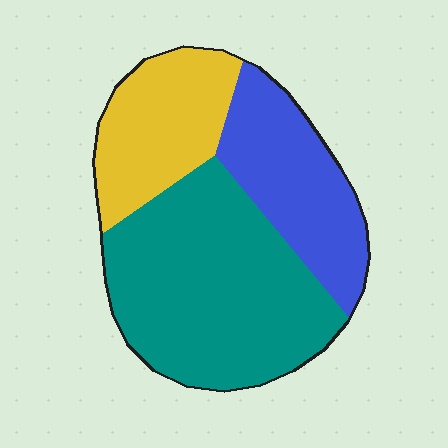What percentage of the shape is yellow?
Yellow covers around 25% of the shape.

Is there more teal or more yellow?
Teal.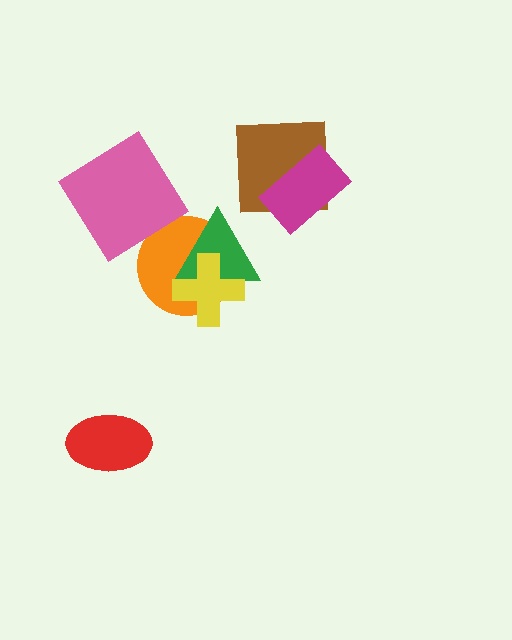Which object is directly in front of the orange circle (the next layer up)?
The green triangle is directly in front of the orange circle.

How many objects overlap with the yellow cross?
2 objects overlap with the yellow cross.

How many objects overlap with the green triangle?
2 objects overlap with the green triangle.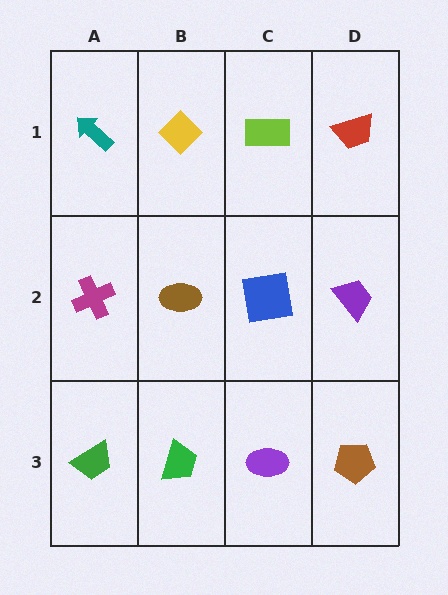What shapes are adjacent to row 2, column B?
A yellow diamond (row 1, column B), a green trapezoid (row 3, column B), a magenta cross (row 2, column A), a blue square (row 2, column C).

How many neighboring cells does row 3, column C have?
3.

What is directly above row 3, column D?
A purple trapezoid.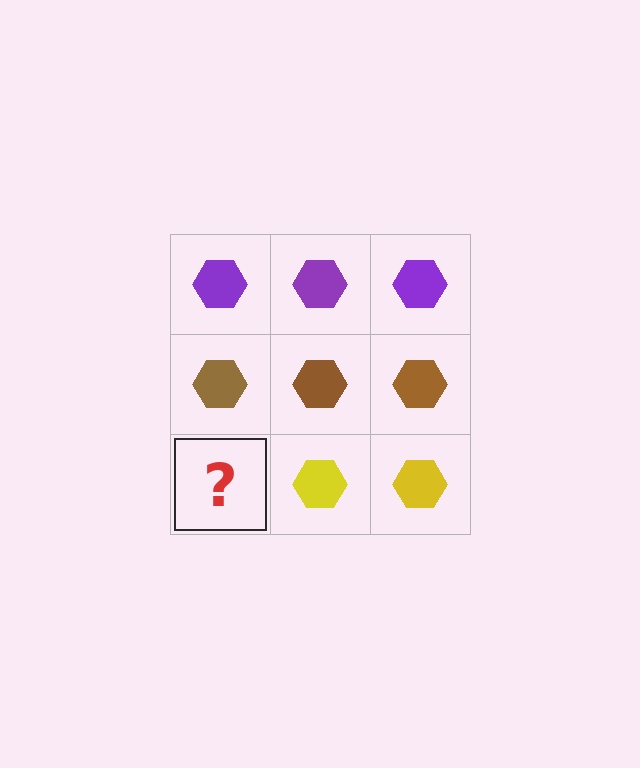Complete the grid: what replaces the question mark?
The question mark should be replaced with a yellow hexagon.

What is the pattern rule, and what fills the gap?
The rule is that each row has a consistent color. The gap should be filled with a yellow hexagon.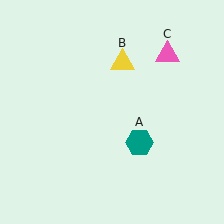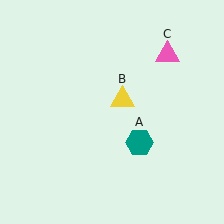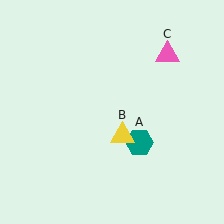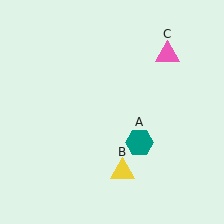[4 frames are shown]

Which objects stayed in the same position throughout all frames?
Teal hexagon (object A) and pink triangle (object C) remained stationary.